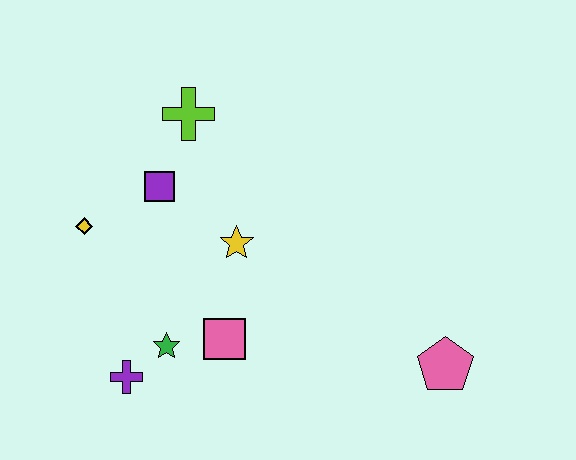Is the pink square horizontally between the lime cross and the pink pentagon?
Yes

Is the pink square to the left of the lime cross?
No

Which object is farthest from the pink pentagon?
The yellow diamond is farthest from the pink pentagon.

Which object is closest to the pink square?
The green star is closest to the pink square.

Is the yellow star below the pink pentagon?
No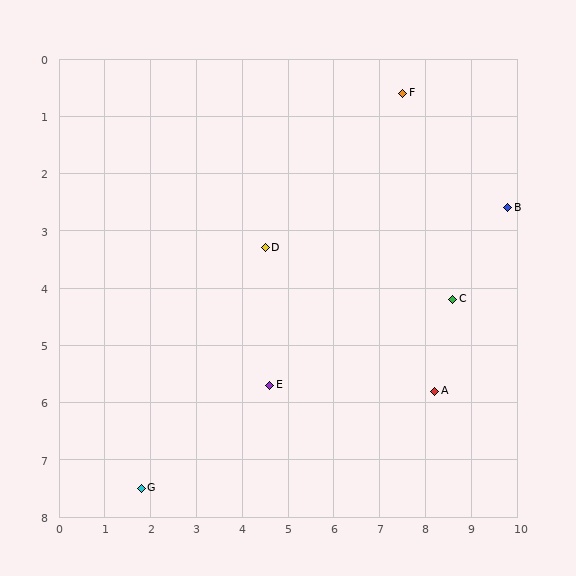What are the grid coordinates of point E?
Point E is at approximately (4.6, 5.7).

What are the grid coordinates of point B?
Point B is at approximately (9.8, 2.6).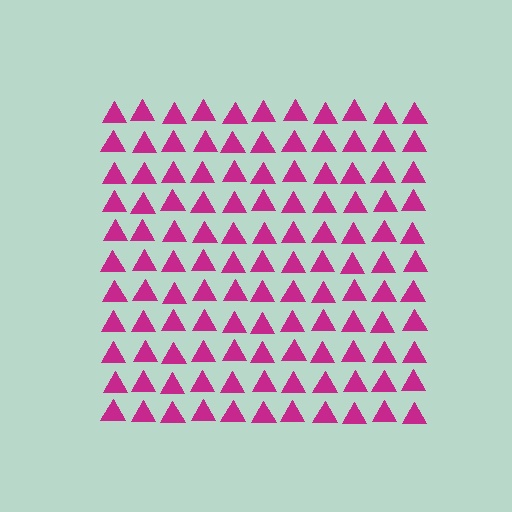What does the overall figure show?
The overall figure shows a square.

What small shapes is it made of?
It is made of small triangles.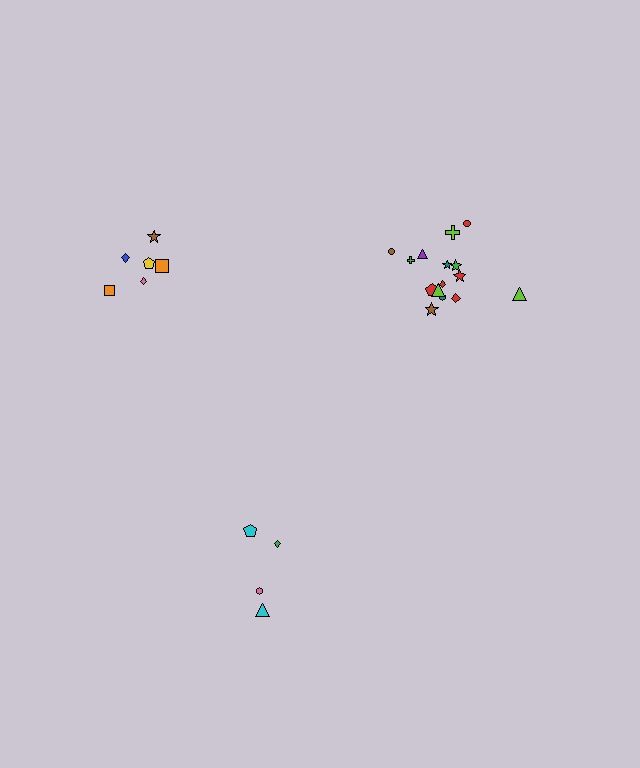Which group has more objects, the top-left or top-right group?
The top-right group.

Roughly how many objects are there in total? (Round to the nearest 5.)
Roughly 25 objects in total.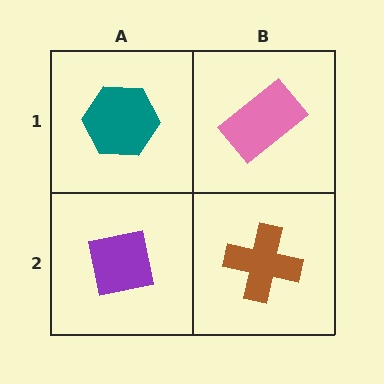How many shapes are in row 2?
2 shapes.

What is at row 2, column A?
A purple square.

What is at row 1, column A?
A teal hexagon.